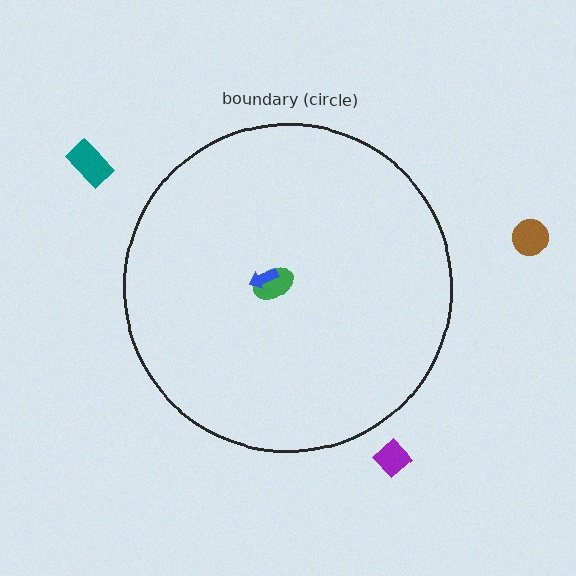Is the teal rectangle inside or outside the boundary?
Outside.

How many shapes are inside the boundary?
2 inside, 3 outside.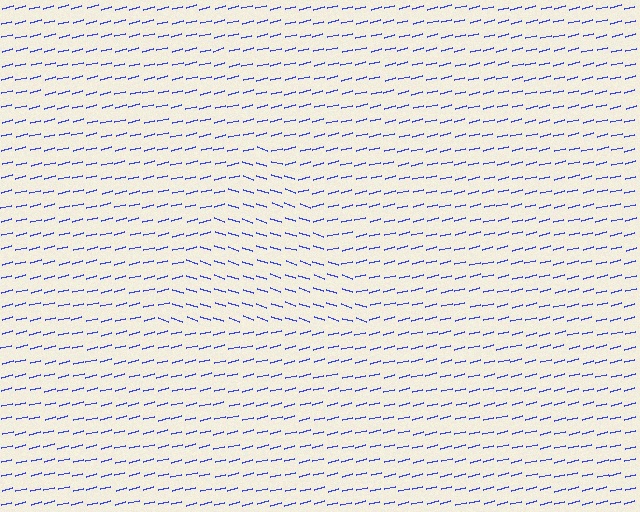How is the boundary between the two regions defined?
The boundary is defined purely by a change in line orientation (approximately 32 degrees difference). All lines are the same color and thickness.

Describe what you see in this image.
The image is filled with small blue line segments. A triangle region in the image has lines oriented differently from the surrounding lines, creating a visible texture boundary.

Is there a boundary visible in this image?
Yes, there is a texture boundary formed by a change in line orientation.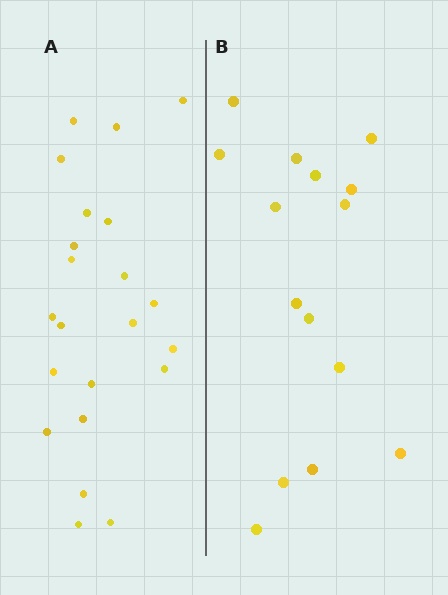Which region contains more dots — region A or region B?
Region A (the left region) has more dots.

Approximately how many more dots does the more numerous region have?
Region A has roughly 8 or so more dots than region B.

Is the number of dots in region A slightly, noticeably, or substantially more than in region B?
Region A has substantially more. The ratio is roughly 1.5 to 1.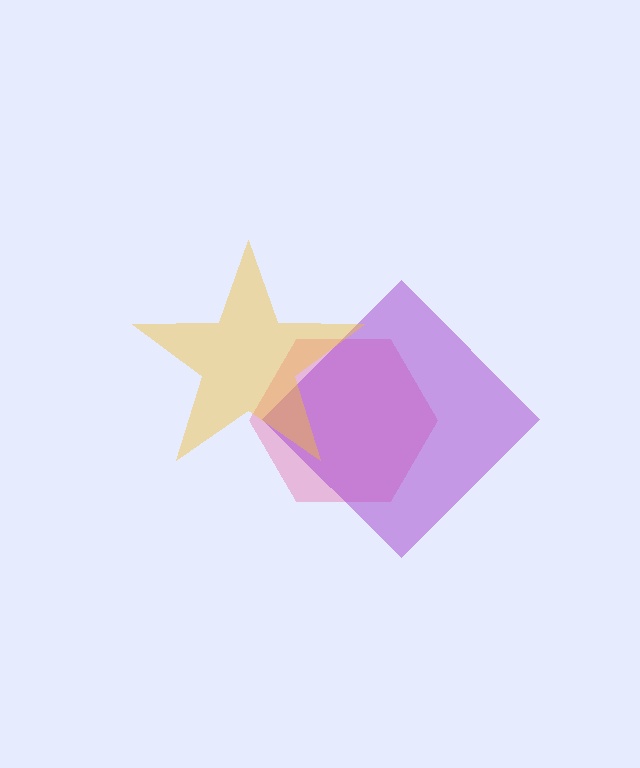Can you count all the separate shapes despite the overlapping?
Yes, there are 3 separate shapes.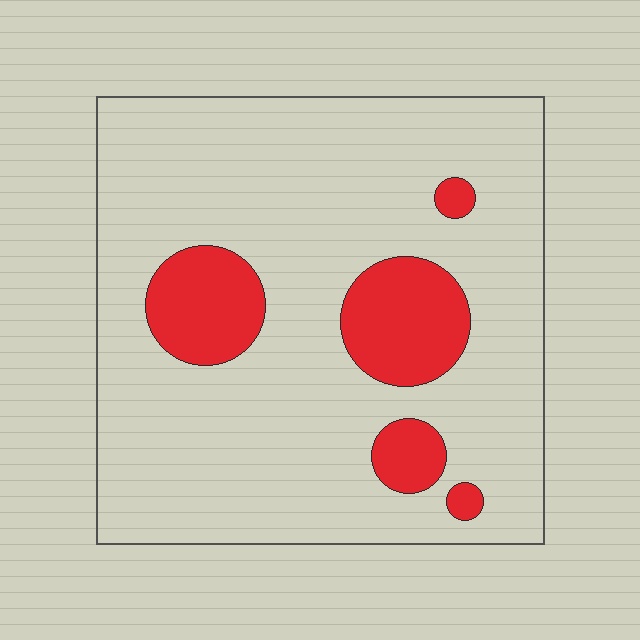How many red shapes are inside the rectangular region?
5.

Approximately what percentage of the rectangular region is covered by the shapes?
Approximately 15%.